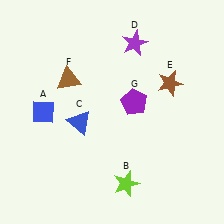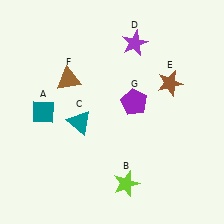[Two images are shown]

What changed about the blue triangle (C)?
In Image 1, C is blue. In Image 2, it changed to teal.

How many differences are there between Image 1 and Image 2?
There are 2 differences between the two images.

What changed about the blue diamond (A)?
In Image 1, A is blue. In Image 2, it changed to teal.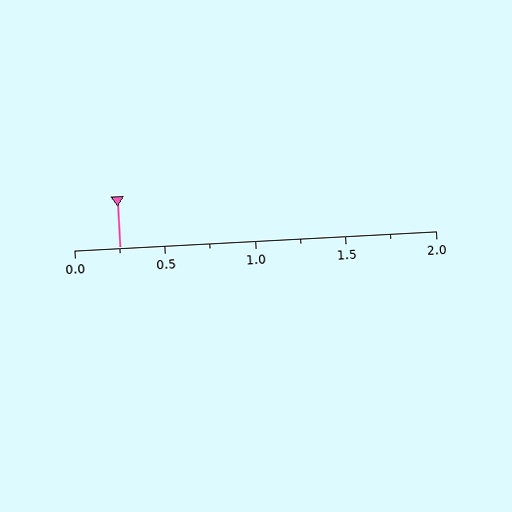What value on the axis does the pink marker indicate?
The marker indicates approximately 0.25.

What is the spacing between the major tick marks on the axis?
The major ticks are spaced 0.5 apart.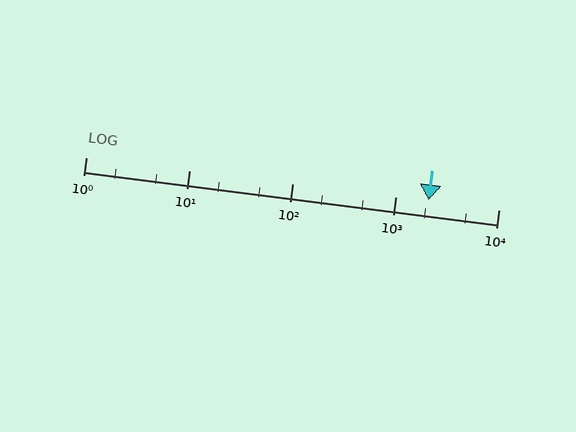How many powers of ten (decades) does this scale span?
The scale spans 4 decades, from 1 to 10000.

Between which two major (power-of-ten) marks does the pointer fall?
The pointer is between 1000 and 10000.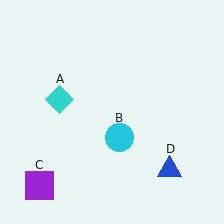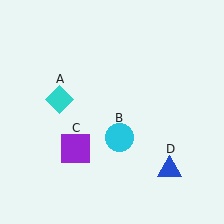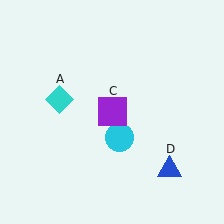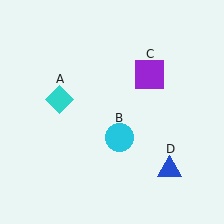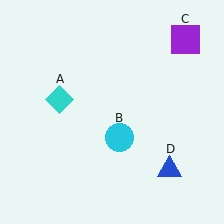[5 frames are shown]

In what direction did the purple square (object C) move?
The purple square (object C) moved up and to the right.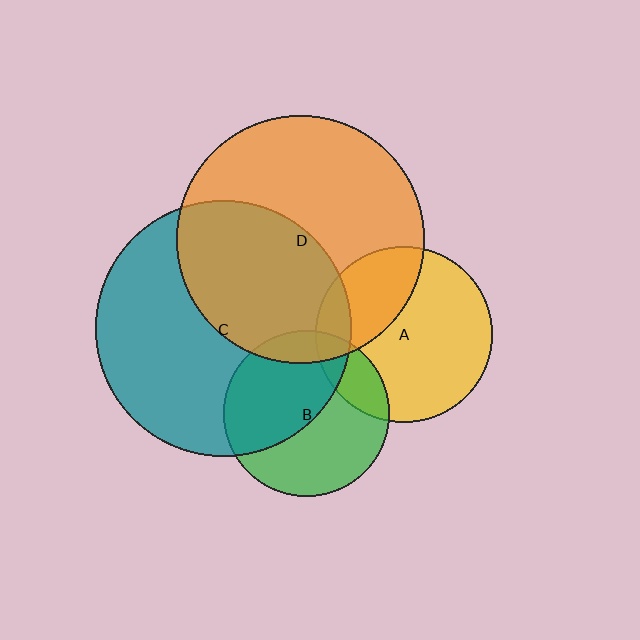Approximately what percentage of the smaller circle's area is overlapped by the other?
Approximately 15%.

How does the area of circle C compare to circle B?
Approximately 2.4 times.